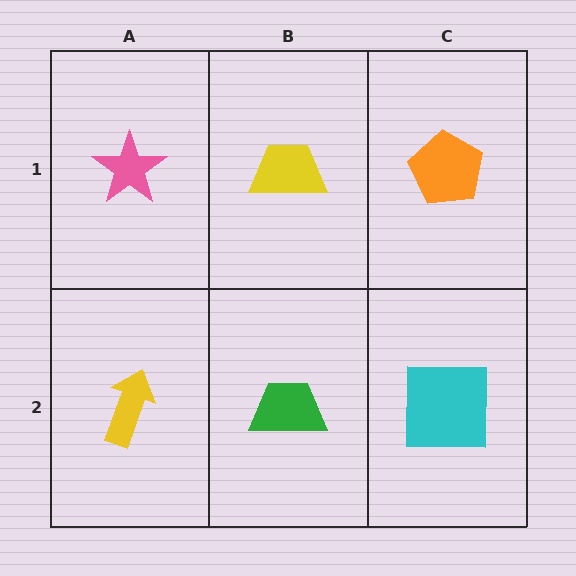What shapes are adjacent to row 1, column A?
A yellow arrow (row 2, column A), a yellow trapezoid (row 1, column B).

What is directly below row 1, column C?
A cyan square.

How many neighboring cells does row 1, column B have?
3.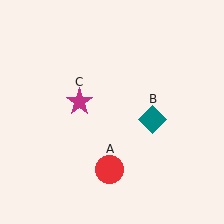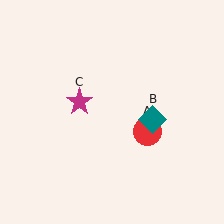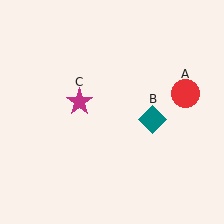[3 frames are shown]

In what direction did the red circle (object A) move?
The red circle (object A) moved up and to the right.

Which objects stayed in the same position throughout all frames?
Teal diamond (object B) and magenta star (object C) remained stationary.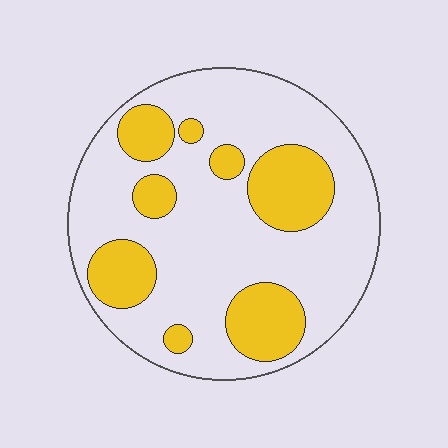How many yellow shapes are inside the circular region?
8.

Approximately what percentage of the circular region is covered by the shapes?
Approximately 30%.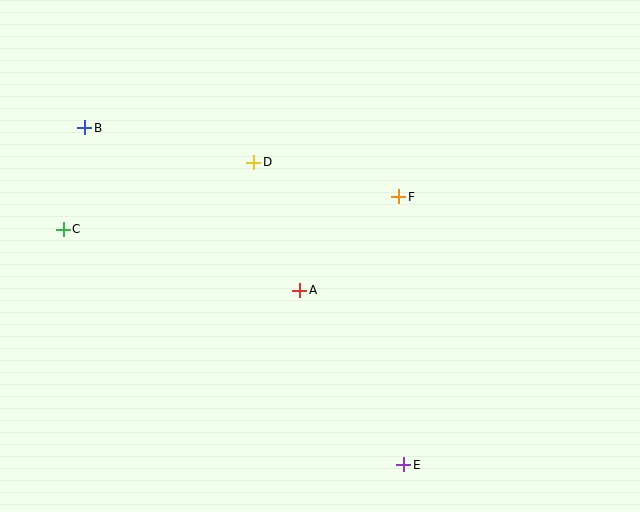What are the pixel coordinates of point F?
Point F is at (399, 197).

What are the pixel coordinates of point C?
Point C is at (63, 229).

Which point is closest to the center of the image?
Point A at (300, 290) is closest to the center.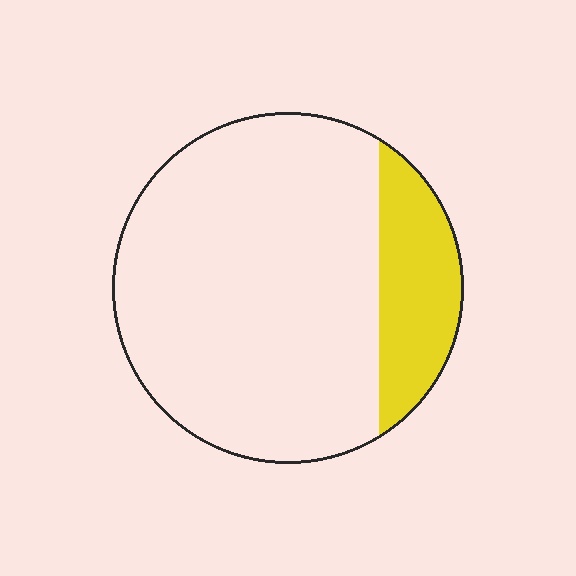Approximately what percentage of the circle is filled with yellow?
Approximately 20%.